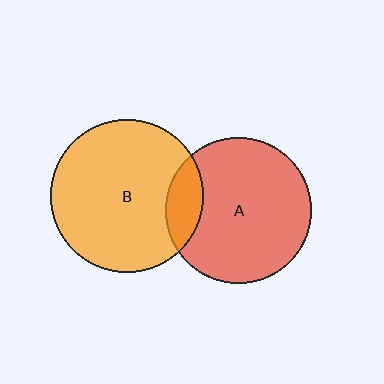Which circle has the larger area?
Circle B (orange).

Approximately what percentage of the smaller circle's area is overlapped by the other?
Approximately 15%.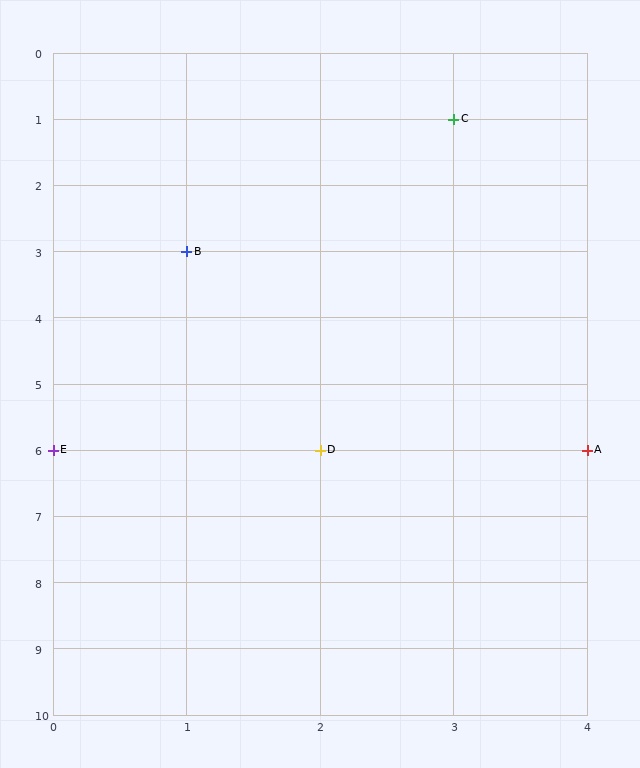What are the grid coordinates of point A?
Point A is at grid coordinates (4, 6).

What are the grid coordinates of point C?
Point C is at grid coordinates (3, 1).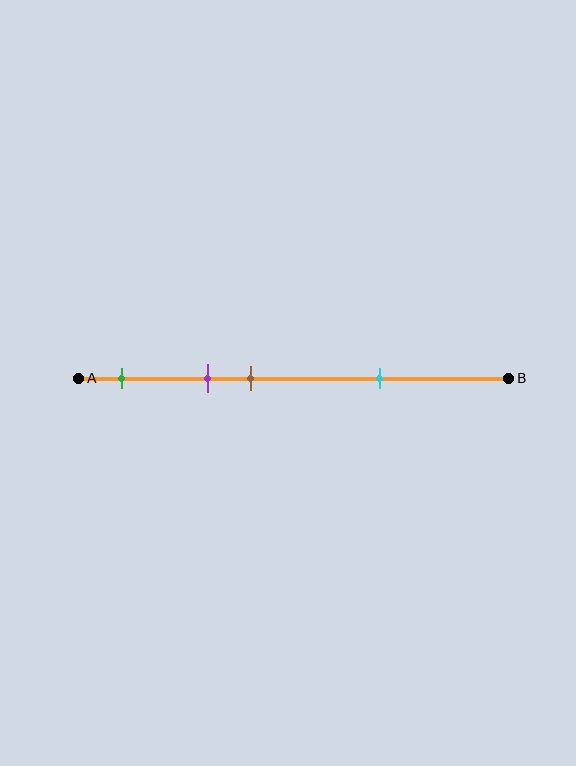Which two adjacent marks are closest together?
The purple and brown marks are the closest adjacent pair.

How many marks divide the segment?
There are 4 marks dividing the segment.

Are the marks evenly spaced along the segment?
No, the marks are not evenly spaced.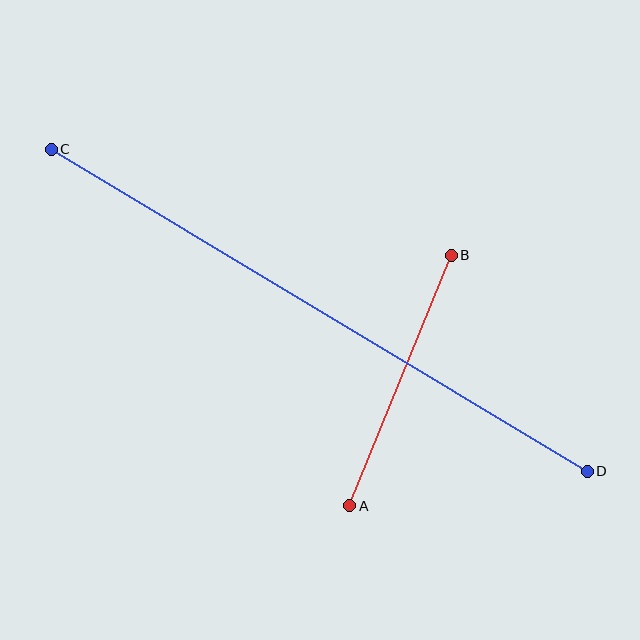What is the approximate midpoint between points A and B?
The midpoint is at approximately (400, 381) pixels.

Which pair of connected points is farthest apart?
Points C and D are farthest apart.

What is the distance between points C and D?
The distance is approximately 625 pixels.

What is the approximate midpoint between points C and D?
The midpoint is at approximately (319, 310) pixels.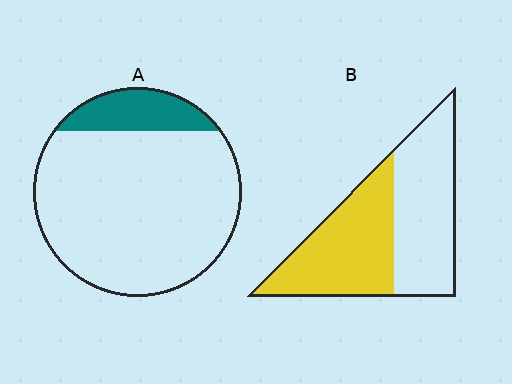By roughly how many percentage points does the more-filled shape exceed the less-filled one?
By roughly 35 percentage points (B over A).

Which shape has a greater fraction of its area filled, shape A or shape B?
Shape B.